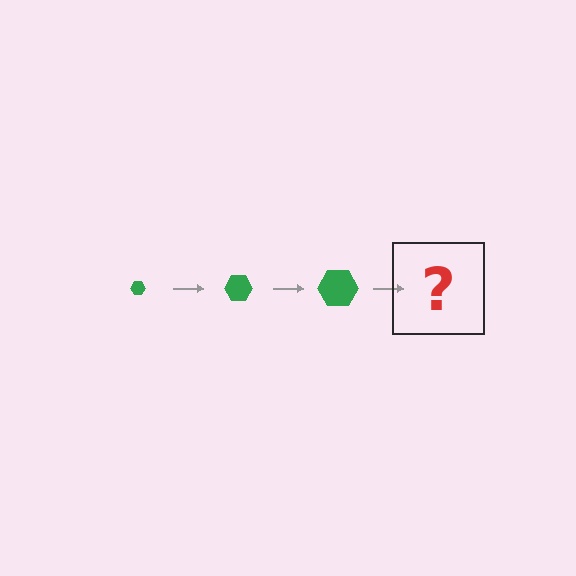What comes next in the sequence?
The next element should be a green hexagon, larger than the previous one.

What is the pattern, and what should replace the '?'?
The pattern is that the hexagon gets progressively larger each step. The '?' should be a green hexagon, larger than the previous one.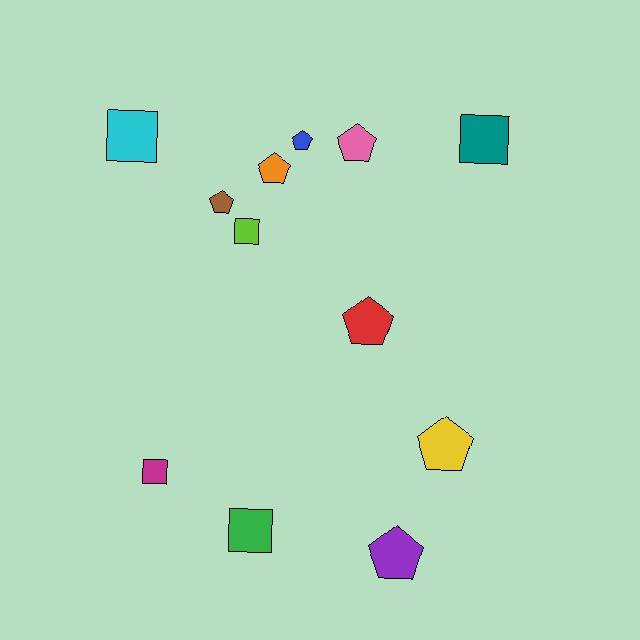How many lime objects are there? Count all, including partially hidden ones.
There is 1 lime object.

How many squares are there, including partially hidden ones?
There are 5 squares.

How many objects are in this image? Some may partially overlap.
There are 12 objects.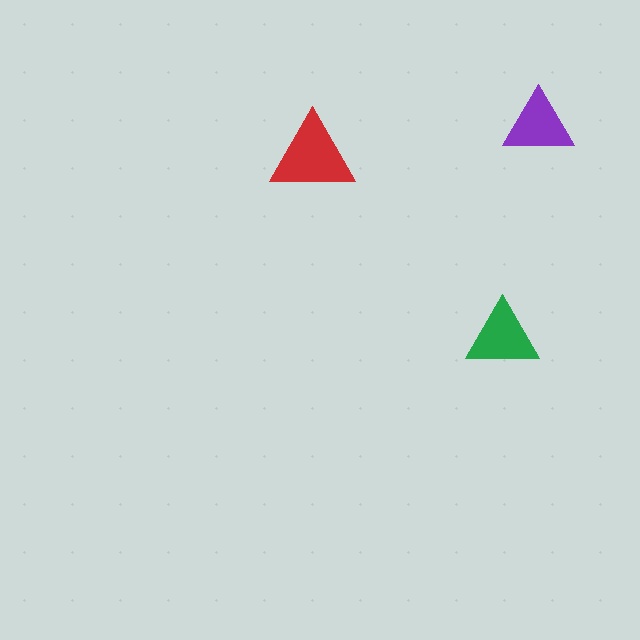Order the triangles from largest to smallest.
the red one, the green one, the purple one.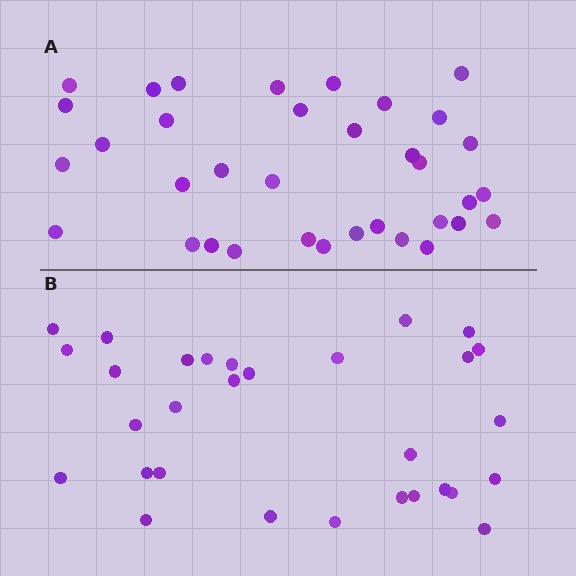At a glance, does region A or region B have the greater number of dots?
Region A (the top region) has more dots.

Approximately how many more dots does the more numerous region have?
Region A has about 5 more dots than region B.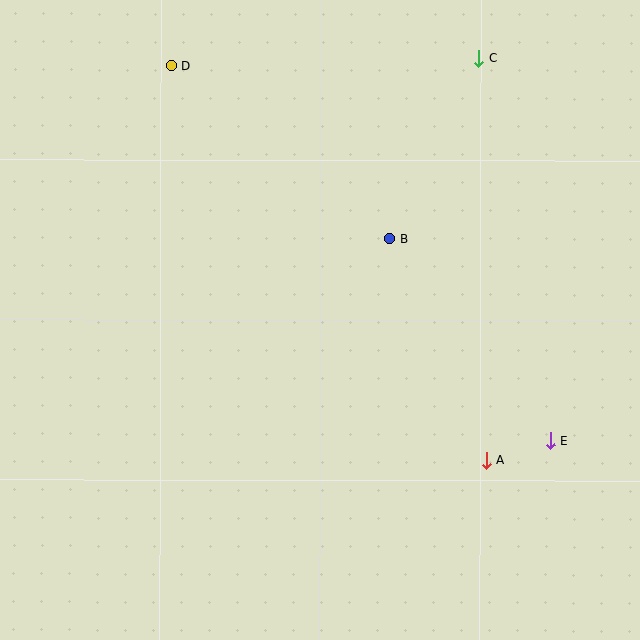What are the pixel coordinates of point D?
Point D is at (171, 65).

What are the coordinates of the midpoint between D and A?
The midpoint between D and A is at (328, 263).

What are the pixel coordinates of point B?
Point B is at (390, 239).